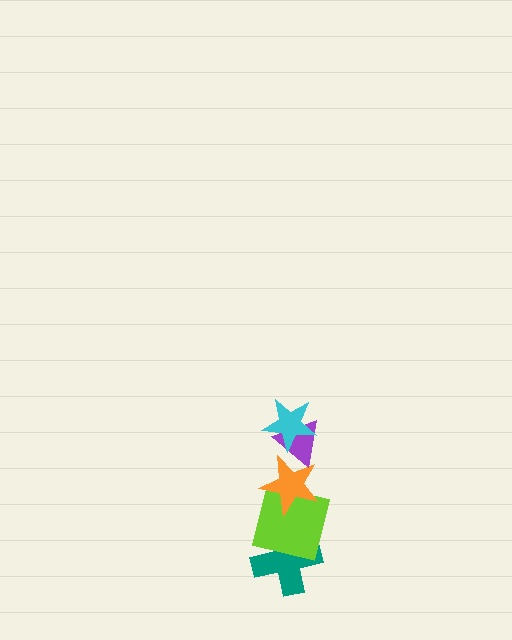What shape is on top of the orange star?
The purple triangle is on top of the orange star.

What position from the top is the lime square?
The lime square is 4th from the top.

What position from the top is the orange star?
The orange star is 3rd from the top.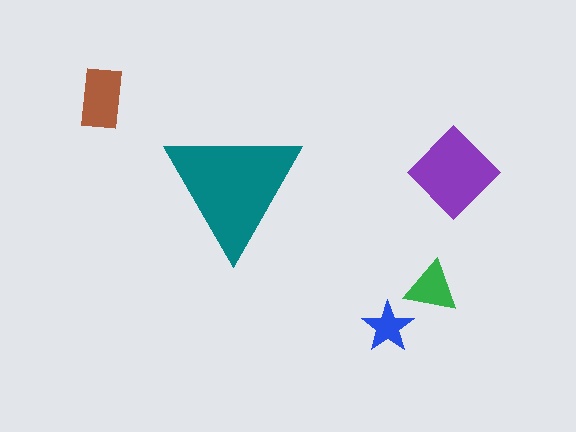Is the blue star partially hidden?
No, the blue star is fully visible.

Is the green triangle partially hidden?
No, the green triangle is fully visible.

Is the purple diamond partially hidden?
No, the purple diamond is fully visible.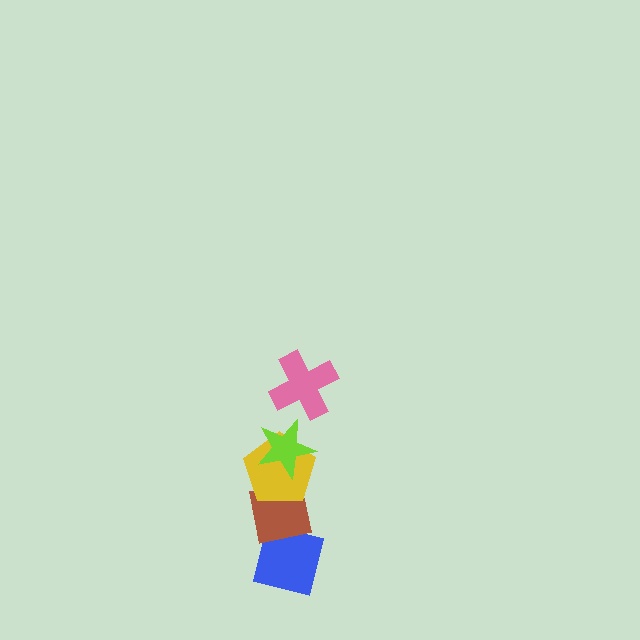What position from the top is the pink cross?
The pink cross is 1st from the top.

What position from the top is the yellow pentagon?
The yellow pentagon is 3rd from the top.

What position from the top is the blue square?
The blue square is 5th from the top.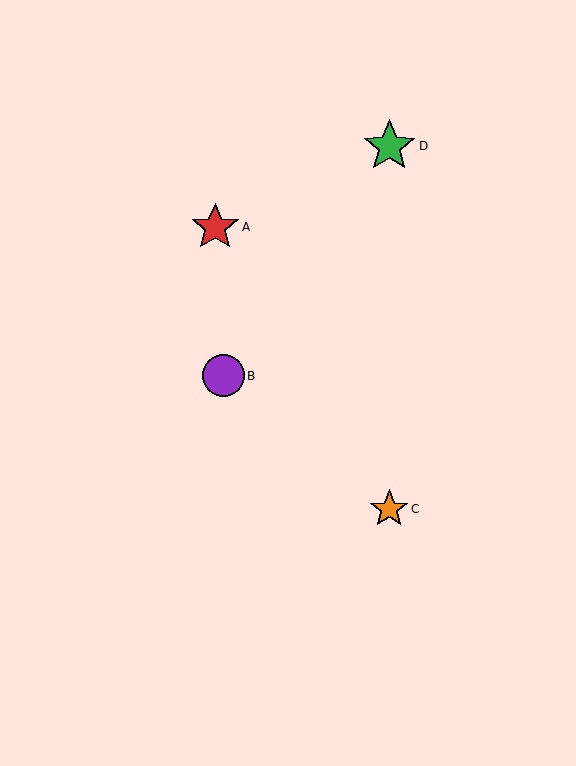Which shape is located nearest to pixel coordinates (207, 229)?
The red star (labeled A) at (215, 227) is nearest to that location.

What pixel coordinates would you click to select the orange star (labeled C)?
Click at (389, 509) to select the orange star C.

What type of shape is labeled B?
Shape B is a purple circle.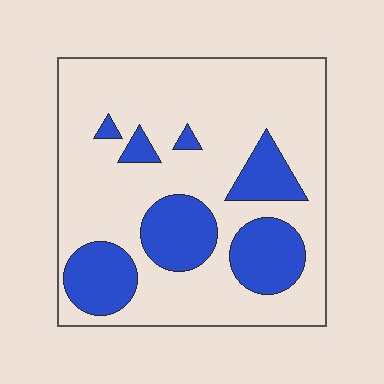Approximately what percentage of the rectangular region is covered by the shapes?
Approximately 25%.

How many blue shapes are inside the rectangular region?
7.